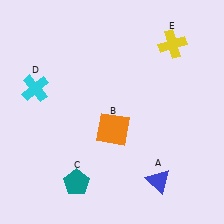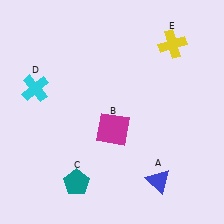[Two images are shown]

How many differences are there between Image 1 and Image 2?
There is 1 difference between the two images.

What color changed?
The square (B) changed from orange in Image 1 to magenta in Image 2.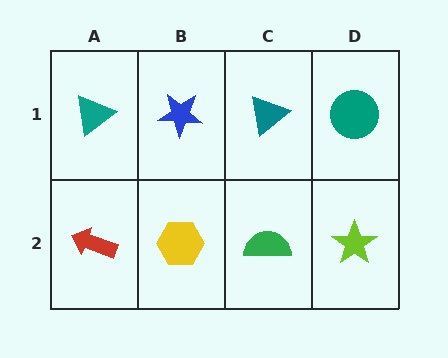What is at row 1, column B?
A blue star.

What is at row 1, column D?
A teal circle.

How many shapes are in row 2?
4 shapes.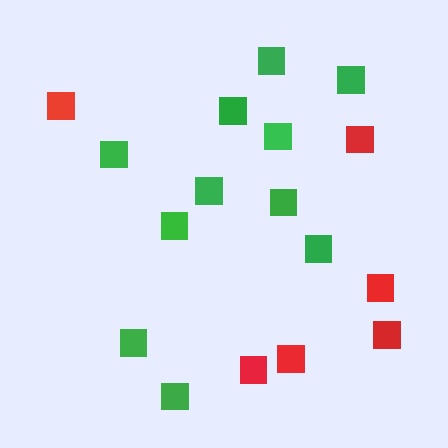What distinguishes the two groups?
There are 2 groups: one group of green squares (11) and one group of red squares (6).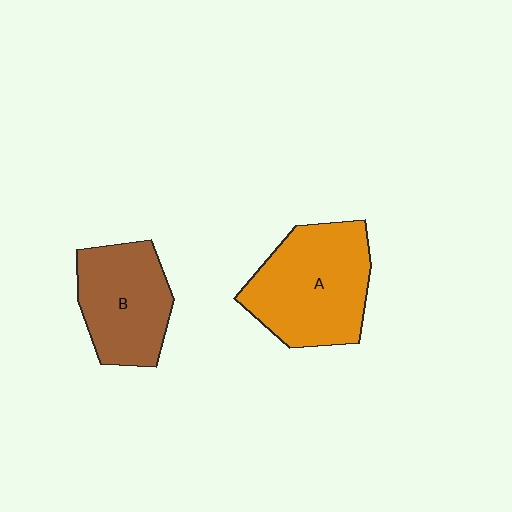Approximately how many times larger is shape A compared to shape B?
Approximately 1.3 times.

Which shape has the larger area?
Shape A (orange).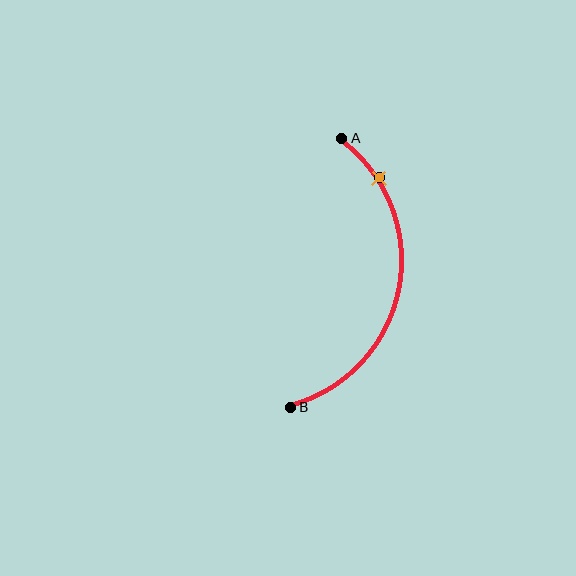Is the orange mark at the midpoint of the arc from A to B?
No. The orange mark lies on the arc but is closer to endpoint A. The arc midpoint would be at the point on the curve equidistant along the arc from both A and B.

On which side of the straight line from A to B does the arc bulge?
The arc bulges to the right of the straight line connecting A and B.